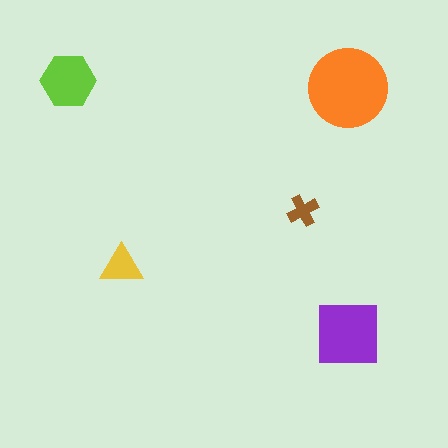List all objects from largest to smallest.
The orange circle, the purple square, the lime hexagon, the yellow triangle, the brown cross.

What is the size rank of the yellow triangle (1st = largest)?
4th.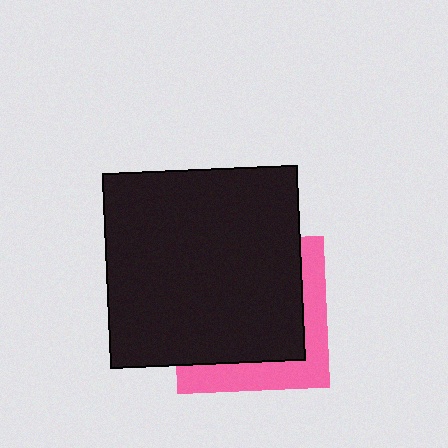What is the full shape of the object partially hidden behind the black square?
The partially hidden object is a pink square.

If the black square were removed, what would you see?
You would see the complete pink square.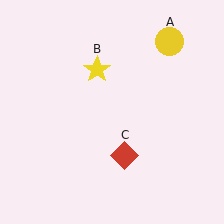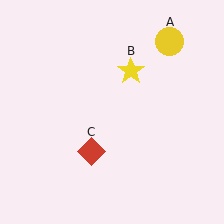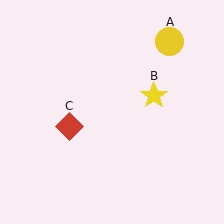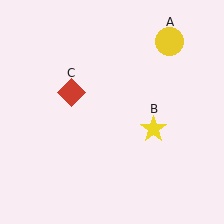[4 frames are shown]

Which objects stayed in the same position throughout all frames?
Yellow circle (object A) remained stationary.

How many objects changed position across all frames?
2 objects changed position: yellow star (object B), red diamond (object C).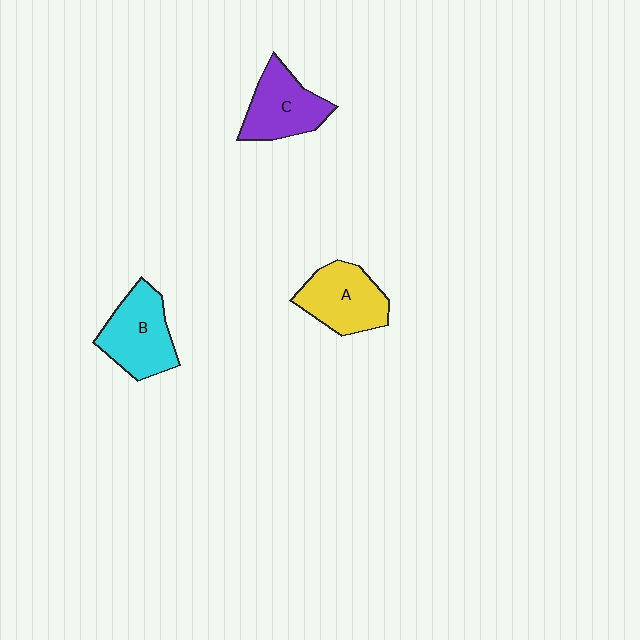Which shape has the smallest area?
Shape C (purple).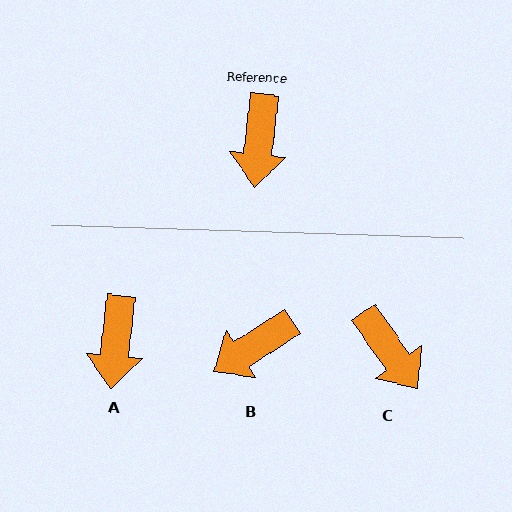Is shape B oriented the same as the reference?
No, it is off by about 51 degrees.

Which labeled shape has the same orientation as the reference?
A.